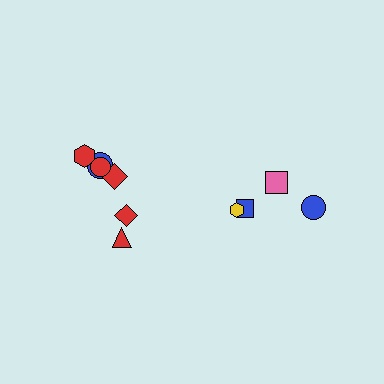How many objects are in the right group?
There are 4 objects.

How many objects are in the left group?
There are 6 objects.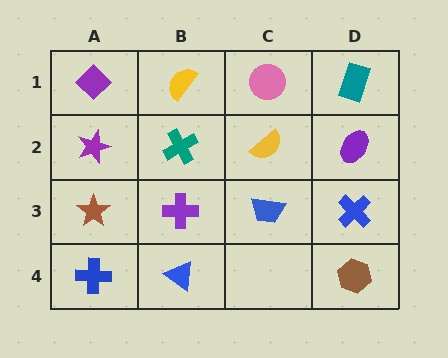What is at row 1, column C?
A pink circle.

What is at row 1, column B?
A yellow semicircle.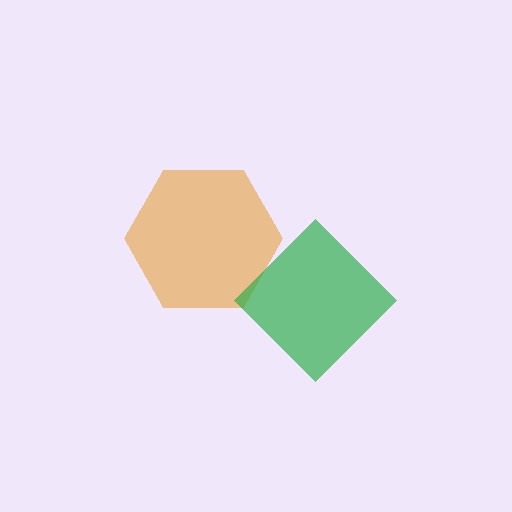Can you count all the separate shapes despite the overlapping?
Yes, there are 2 separate shapes.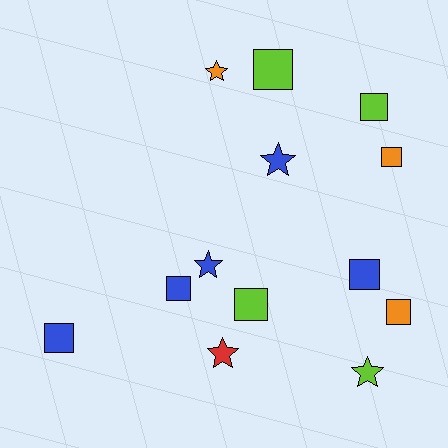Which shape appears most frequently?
Square, with 8 objects.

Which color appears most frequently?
Blue, with 5 objects.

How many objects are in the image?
There are 13 objects.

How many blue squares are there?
There are 3 blue squares.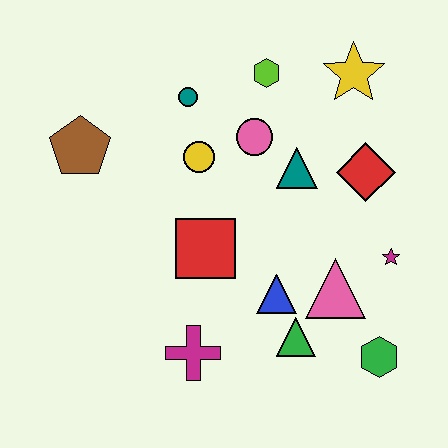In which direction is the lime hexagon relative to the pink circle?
The lime hexagon is above the pink circle.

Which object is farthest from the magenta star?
The brown pentagon is farthest from the magenta star.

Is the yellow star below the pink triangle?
No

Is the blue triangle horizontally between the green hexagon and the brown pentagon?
Yes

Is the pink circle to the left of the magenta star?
Yes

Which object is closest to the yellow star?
The lime hexagon is closest to the yellow star.